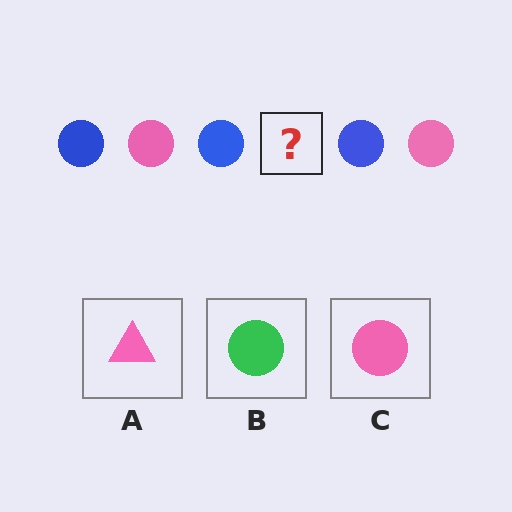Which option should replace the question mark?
Option C.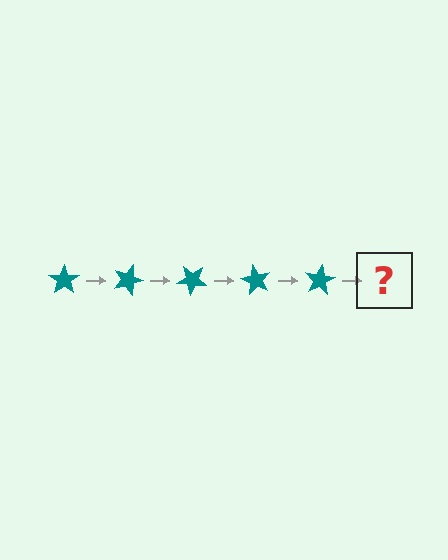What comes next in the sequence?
The next element should be a teal star rotated 100 degrees.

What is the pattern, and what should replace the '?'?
The pattern is that the star rotates 20 degrees each step. The '?' should be a teal star rotated 100 degrees.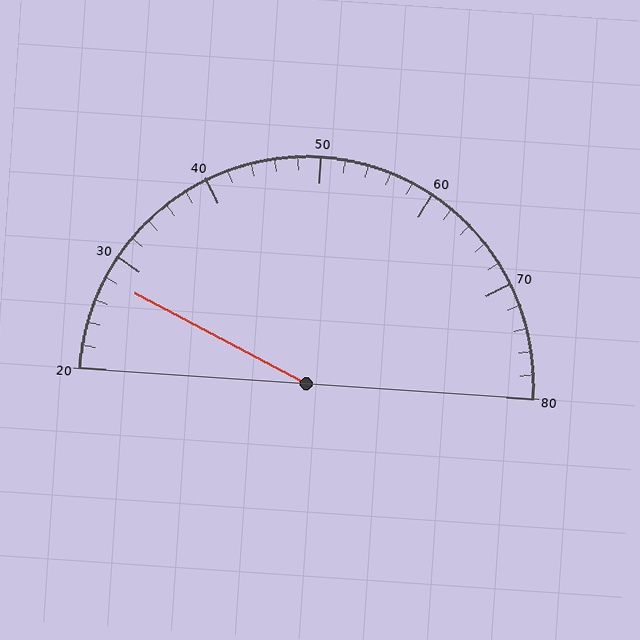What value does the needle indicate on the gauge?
The needle indicates approximately 28.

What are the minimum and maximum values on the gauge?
The gauge ranges from 20 to 80.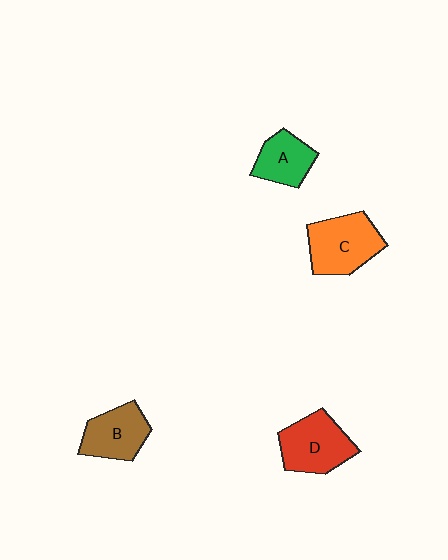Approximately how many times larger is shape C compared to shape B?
Approximately 1.2 times.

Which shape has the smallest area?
Shape A (green).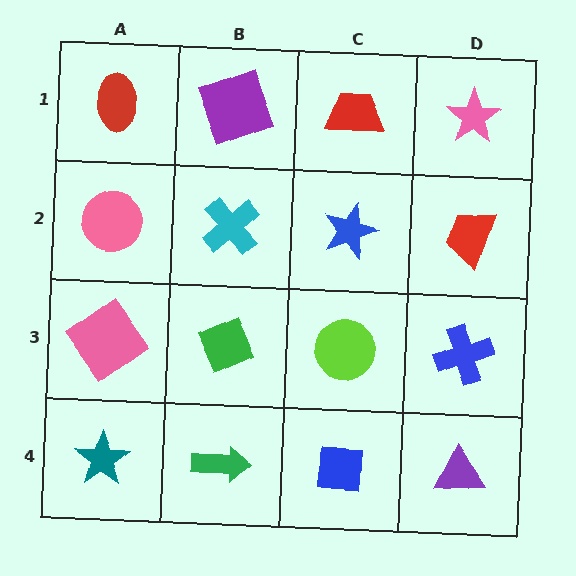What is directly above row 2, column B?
A purple square.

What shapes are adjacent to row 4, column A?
A pink diamond (row 3, column A), a green arrow (row 4, column B).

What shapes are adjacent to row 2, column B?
A purple square (row 1, column B), a green diamond (row 3, column B), a pink circle (row 2, column A), a blue star (row 2, column C).